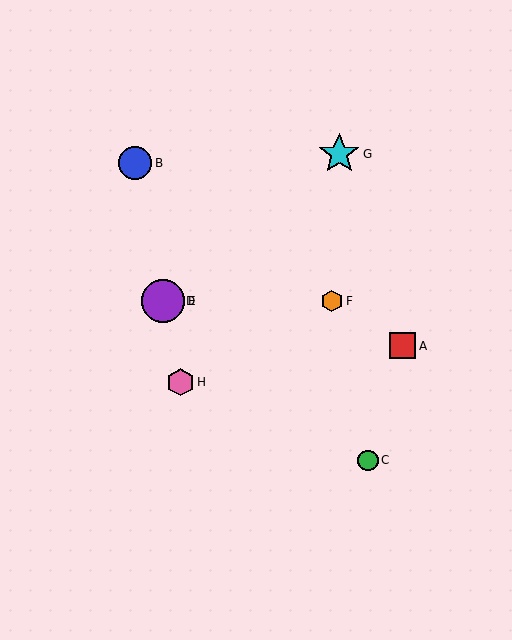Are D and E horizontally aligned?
Yes, both are at y≈301.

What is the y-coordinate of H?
Object H is at y≈382.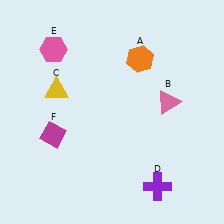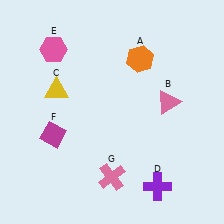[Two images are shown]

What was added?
A pink cross (G) was added in Image 2.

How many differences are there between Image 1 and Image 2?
There is 1 difference between the two images.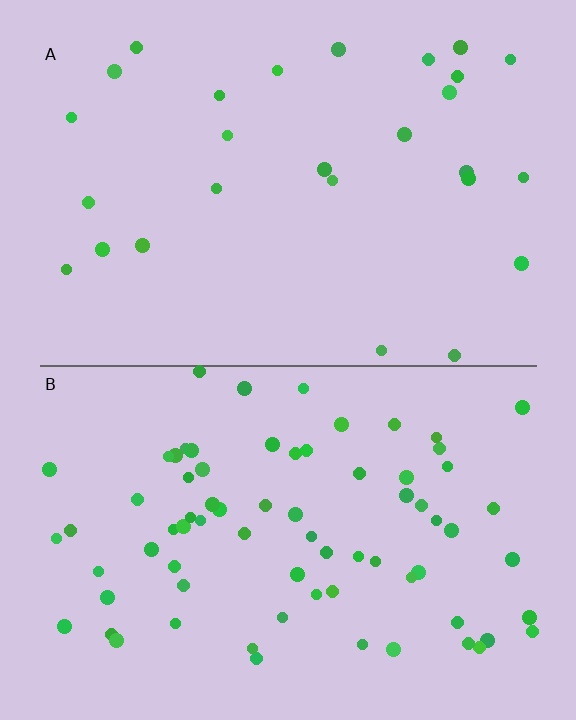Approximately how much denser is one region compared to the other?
Approximately 2.8× — region B over region A.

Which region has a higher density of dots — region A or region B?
B (the bottom).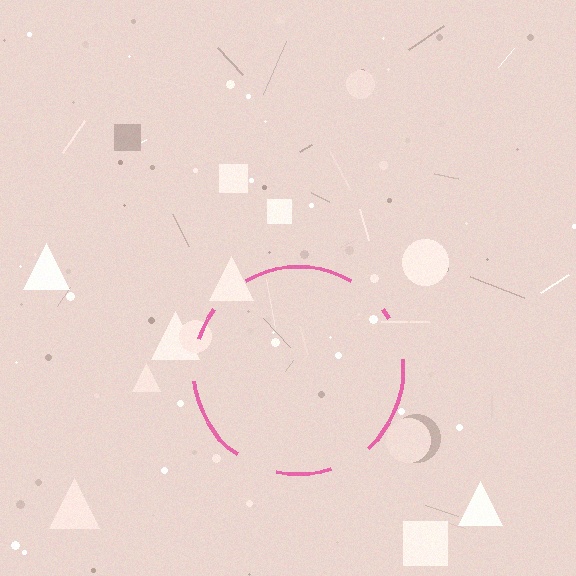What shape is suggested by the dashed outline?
The dashed outline suggests a circle.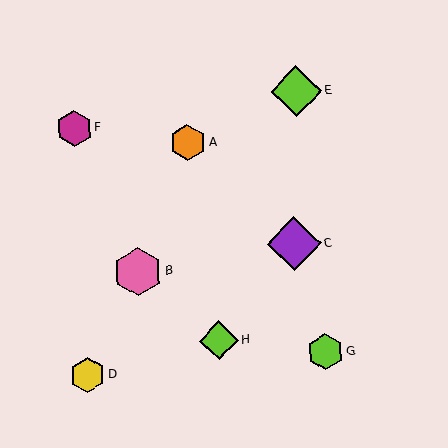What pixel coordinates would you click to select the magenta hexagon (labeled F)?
Click at (74, 128) to select the magenta hexagon F.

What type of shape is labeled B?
Shape B is a pink hexagon.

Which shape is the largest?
The purple diamond (labeled C) is the largest.